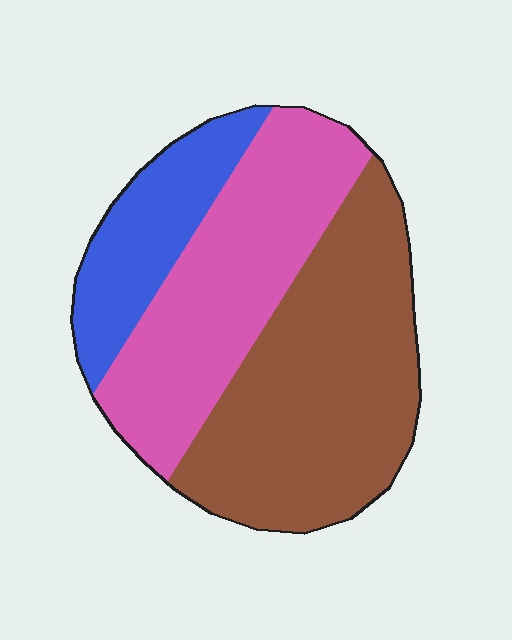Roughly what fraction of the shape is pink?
Pink takes up between a third and a half of the shape.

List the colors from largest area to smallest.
From largest to smallest: brown, pink, blue.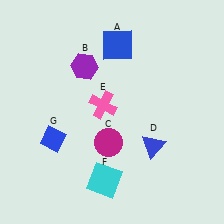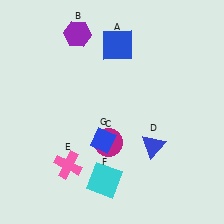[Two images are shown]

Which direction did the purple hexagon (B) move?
The purple hexagon (B) moved up.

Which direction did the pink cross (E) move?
The pink cross (E) moved down.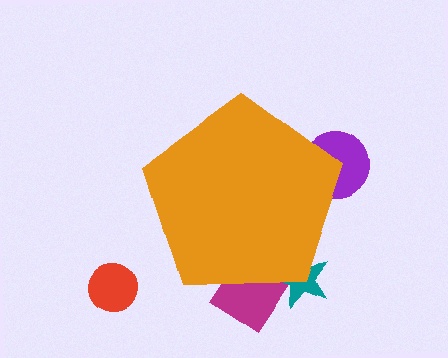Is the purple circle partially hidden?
Yes, the purple circle is partially hidden behind the orange pentagon.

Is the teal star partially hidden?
Yes, the teal star is partially hidden behind the orange pentagon.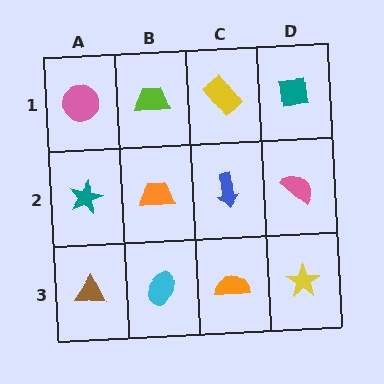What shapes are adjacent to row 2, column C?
A yellow rectangle (row 1, column C), an orange semicircle (row 3, column C), an orange trapezoid (row 2, column B), a pink semicircle (row 2, column D).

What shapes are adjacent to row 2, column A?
A pink circle (row 1, column A), a brown triangle (row 3, column A), an orange trapezoid (row 2, column B).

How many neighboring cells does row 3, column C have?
3.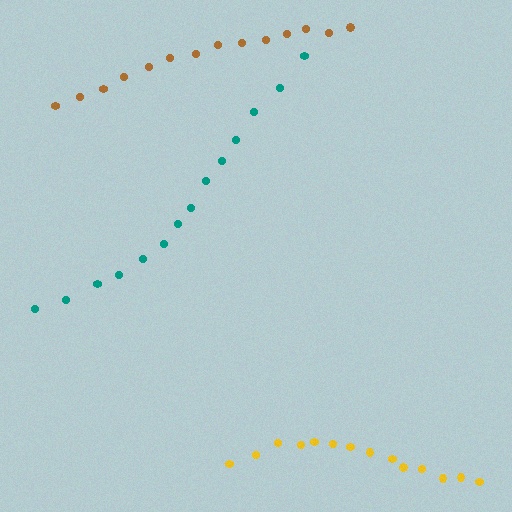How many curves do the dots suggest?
There are 3 distinct paths.